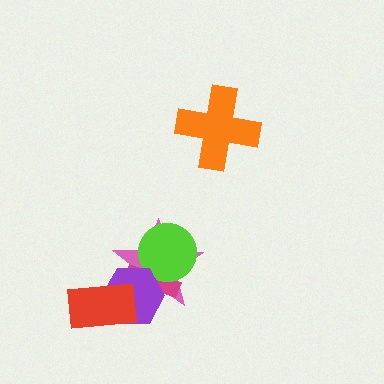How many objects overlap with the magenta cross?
3 objects overlap with the magenta cross.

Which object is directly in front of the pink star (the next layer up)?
The magenta cross is directly in front of the pink star.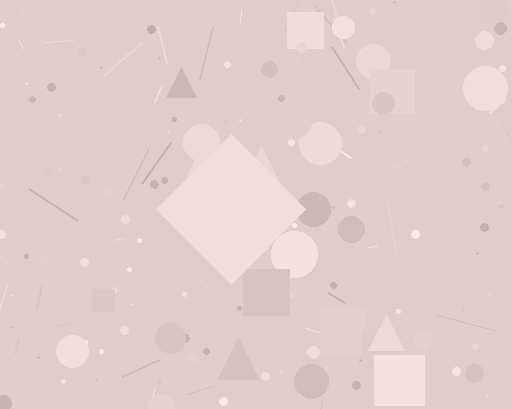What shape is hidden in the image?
A diamond is hidden in the image.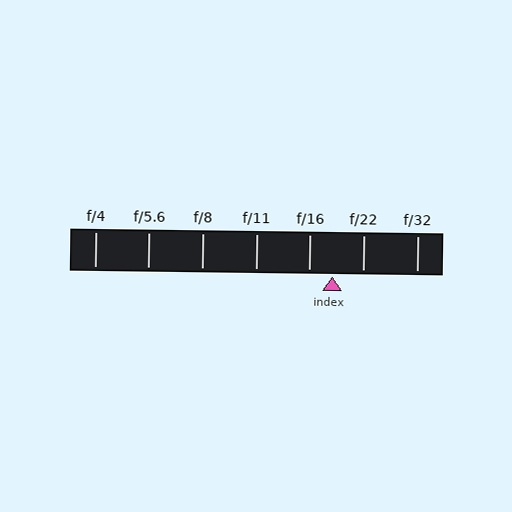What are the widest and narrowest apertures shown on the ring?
The widest aperture shown is f/4 and the narrowest is f/32.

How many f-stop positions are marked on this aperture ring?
There are 7 f-stop positions marked.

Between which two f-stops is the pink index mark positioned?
The index mark is between f/16 and f/22.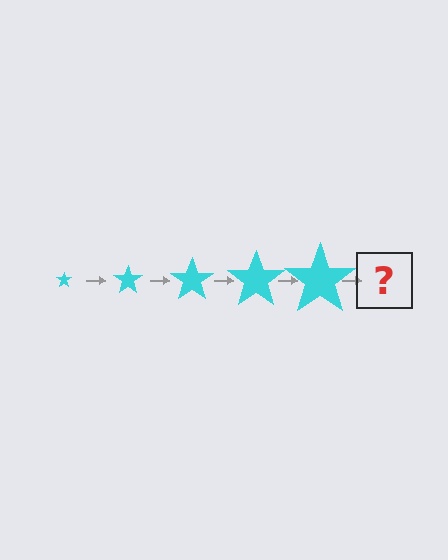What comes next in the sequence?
The next element should be a cyan star, larger than the previous one.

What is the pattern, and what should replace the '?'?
The pattern is that the star gets progressively larger each step. The '?' should be a cyan star, larger than the previous one.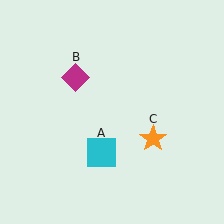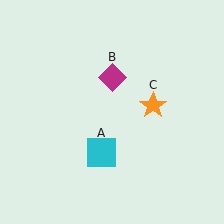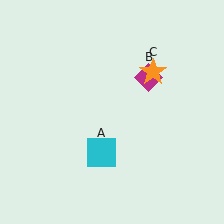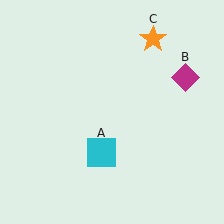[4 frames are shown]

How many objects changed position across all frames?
2 objects changed position: magenta diamond (object B), orange star (object C).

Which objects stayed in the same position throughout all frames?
Cyan square (object A) remained stationary.